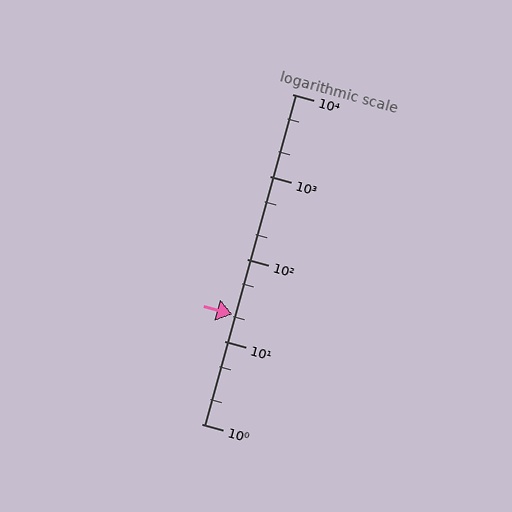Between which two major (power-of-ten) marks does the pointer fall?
The pointer is between 10 and 100.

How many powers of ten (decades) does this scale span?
The scale spans 4 decades, from 1 to 10000.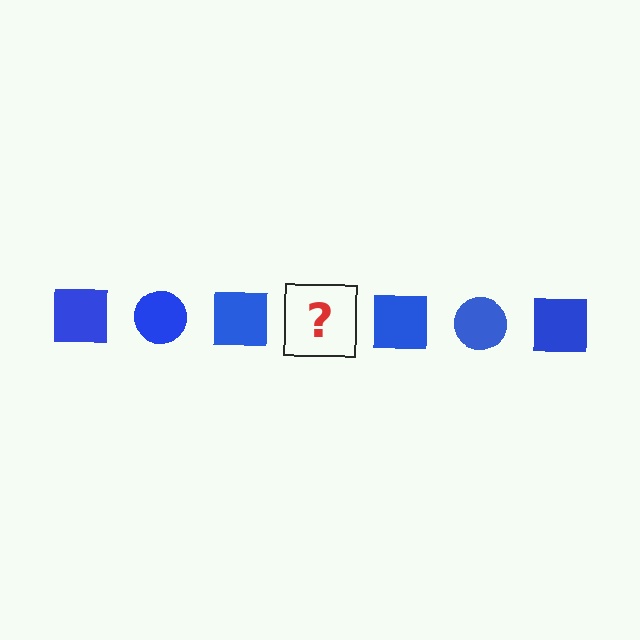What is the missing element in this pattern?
The missing element is a blue circle.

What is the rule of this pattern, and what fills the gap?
The rule is that the pattern cycles through square, circle shapes in blue. The gap should be filled with a blue circle.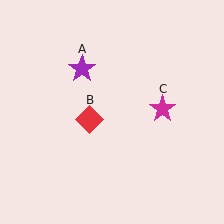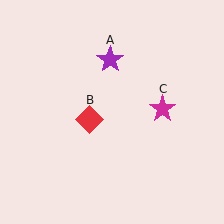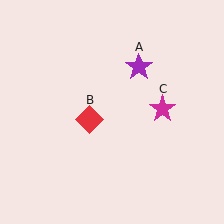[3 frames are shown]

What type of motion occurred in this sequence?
The purple star (object A) rotated clockwise around the center of the scene.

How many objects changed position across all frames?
1 object changed position: purple star (object A).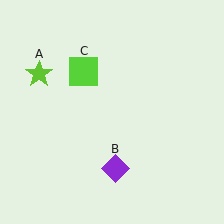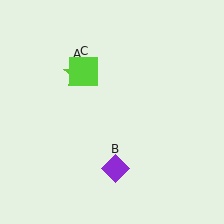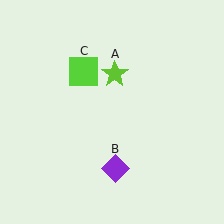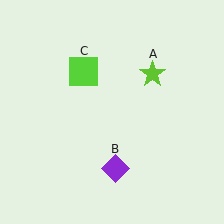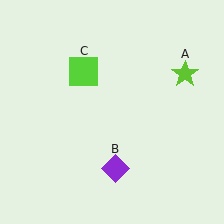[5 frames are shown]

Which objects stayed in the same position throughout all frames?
Purple diamond (object B) and lime square (object C) remained stationary.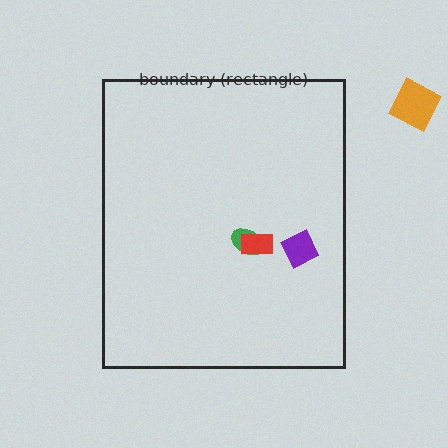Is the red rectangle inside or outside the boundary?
Inside.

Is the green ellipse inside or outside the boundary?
Inside.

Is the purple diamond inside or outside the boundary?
Inside.